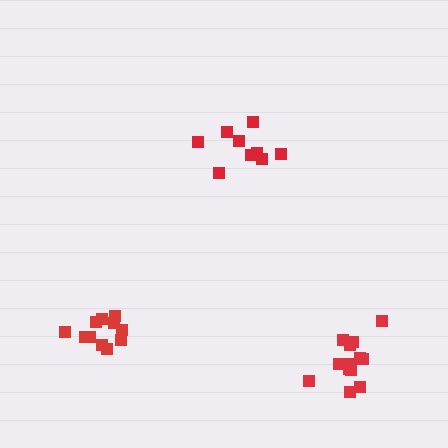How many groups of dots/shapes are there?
There are 3 groups.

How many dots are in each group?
Group 1: 11 dots, Group 2: 9 dots, Group 3: 13 dots (33 total).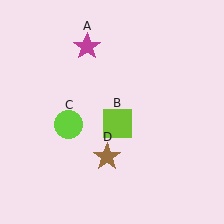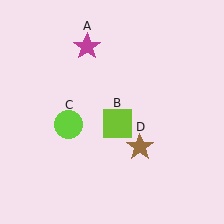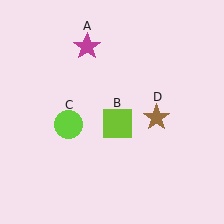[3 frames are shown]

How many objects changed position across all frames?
1 object changed position: brown star (object D).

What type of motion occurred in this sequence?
The brown star (object D) rotated counterclockwise around the center of the scene.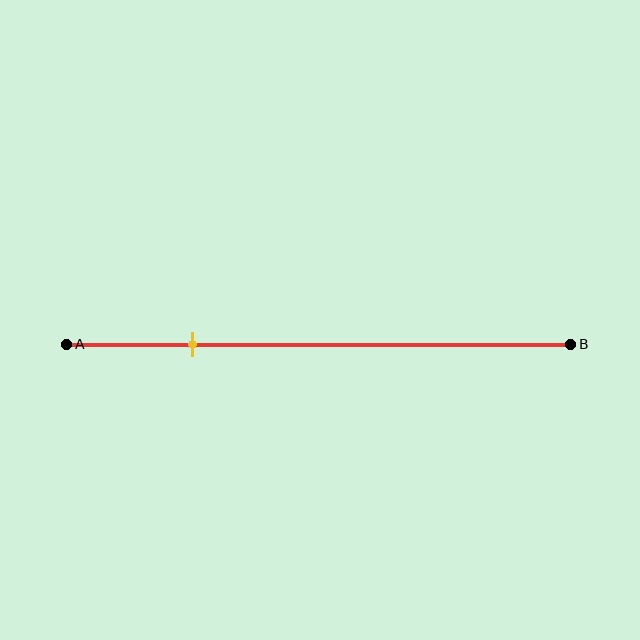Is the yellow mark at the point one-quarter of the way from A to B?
Yes, the mark is approximately at the one-quarter point.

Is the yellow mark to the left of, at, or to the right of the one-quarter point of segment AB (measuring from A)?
The yellow mark is approximately at the one-quarter point of segment AB.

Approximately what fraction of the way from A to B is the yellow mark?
The yellow mark is approximately 25% of the way from A to B.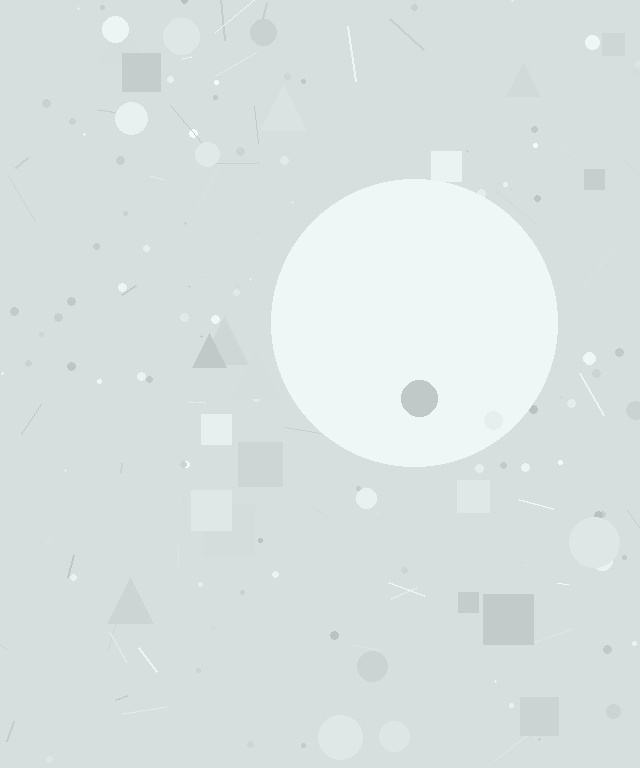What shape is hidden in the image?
A circle is hidden in the image.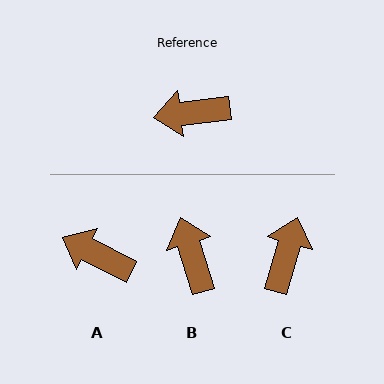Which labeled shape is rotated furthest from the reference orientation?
C, about 113 degrees away.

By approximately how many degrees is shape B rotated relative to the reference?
Approximately 80 degrees clockwise.